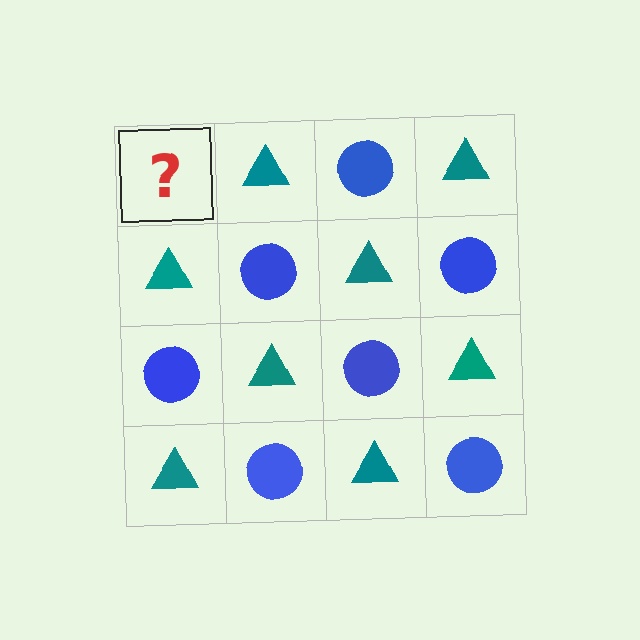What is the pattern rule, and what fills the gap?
The rule is that it alternates blue circle and teal triangle in a checkerboard pattern. The gap should be filled with a blue circle.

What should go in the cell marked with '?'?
The missing cell should contain a blue circle.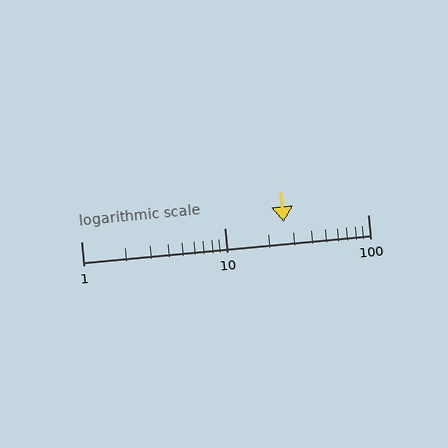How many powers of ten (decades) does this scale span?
The scale spans 2 decades, from 1 to 100.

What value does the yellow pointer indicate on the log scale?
The pointer indicates approximately 26.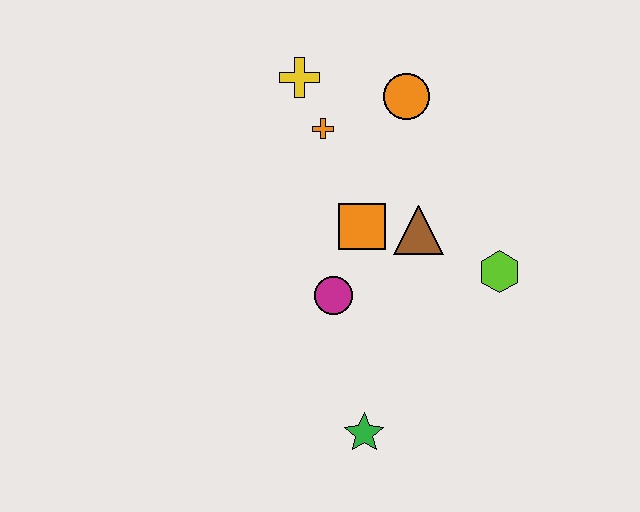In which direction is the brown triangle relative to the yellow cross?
The brown triangle is below the yellow cross.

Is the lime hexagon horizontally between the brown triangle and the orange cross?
No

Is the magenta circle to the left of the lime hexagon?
Yes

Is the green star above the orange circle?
No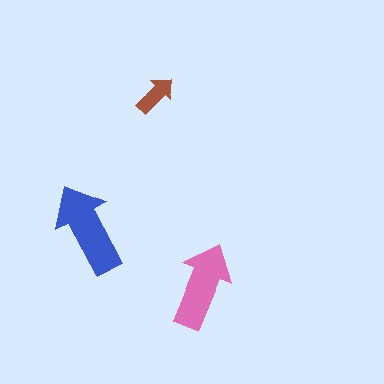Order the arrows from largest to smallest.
the blue one, the pink one, the brown one.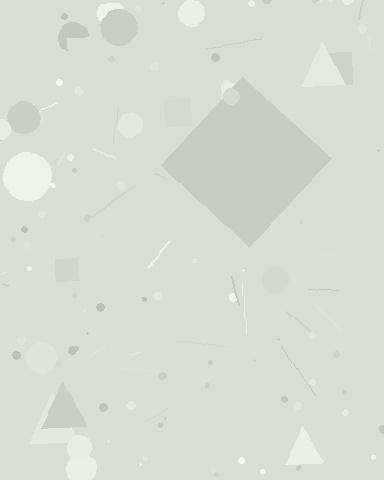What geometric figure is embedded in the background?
A diamond is embedded in the background.